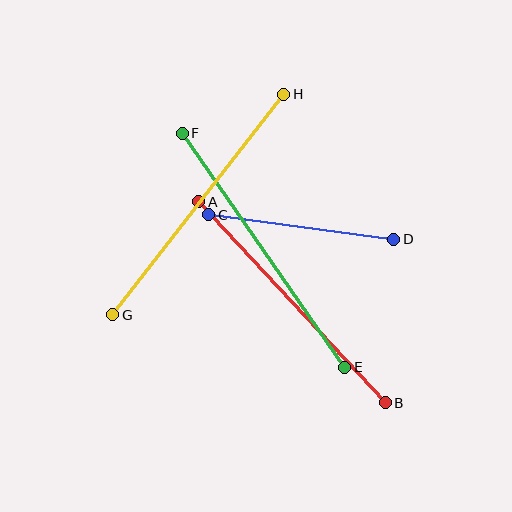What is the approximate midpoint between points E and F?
The midpoint is at approximately (264, 250) pixels.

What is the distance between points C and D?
The distance is approximately 187 pixels.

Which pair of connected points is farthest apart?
Points E and F are farthest apart.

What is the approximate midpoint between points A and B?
The midpoint is at approximately (292, 302) pixels.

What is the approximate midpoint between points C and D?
The midpoint is at approximately (301, 227) pixels.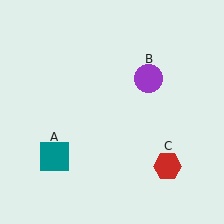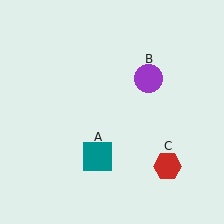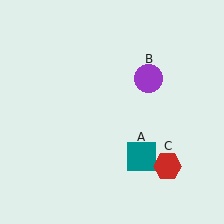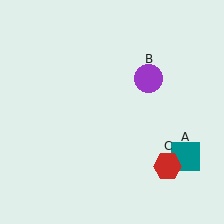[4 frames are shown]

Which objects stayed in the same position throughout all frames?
Purple circle (object B) and red hexagon (object C) remained stationary.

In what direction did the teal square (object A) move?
The teal square (object A) moved right.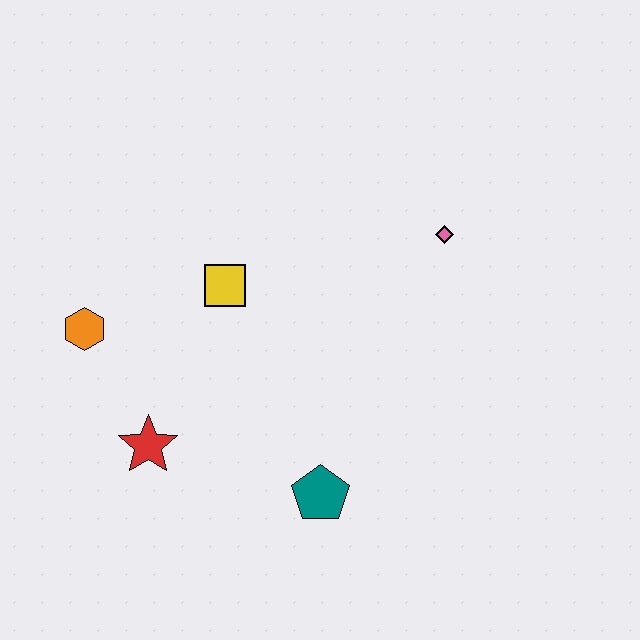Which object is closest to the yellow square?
The orange hexagon is closest to the yellow square.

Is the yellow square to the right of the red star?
Yes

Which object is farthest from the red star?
The pink diamond is farthest from the red star.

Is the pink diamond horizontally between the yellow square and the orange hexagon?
No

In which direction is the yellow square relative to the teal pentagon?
The yellow square is above the teal pentagon.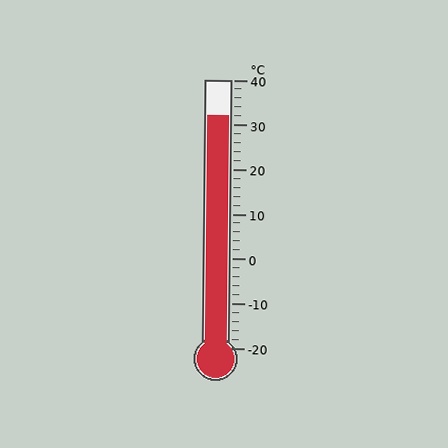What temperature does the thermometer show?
The thermometer shows approximately 32°C.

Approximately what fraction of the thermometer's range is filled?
The thermometer is filled to approximately 85% of its range.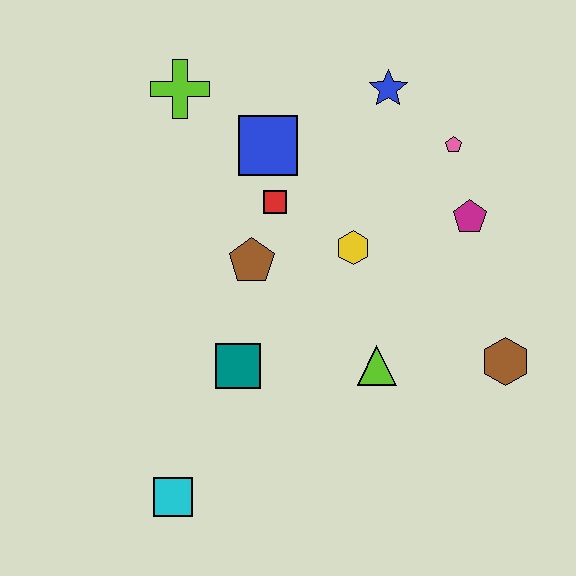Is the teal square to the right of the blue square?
No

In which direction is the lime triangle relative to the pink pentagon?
The lime triangle is below the pink pentagon.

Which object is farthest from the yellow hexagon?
The cyan square is farthest from the yellow hexagon.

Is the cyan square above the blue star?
No